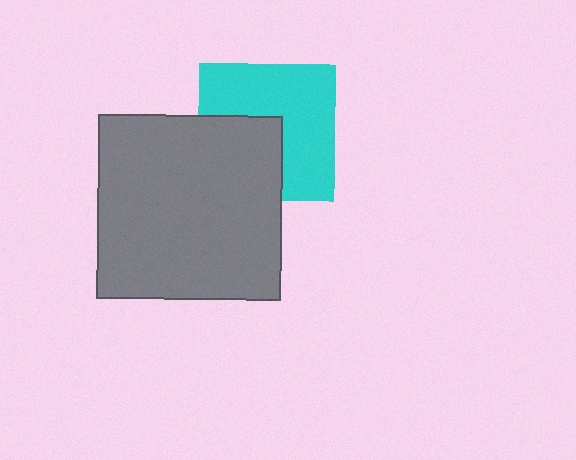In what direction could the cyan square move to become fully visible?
The cyan square could move toward the upper-right. That would shift it out from behind the gray square entirely.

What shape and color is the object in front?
The object in front is a gray square.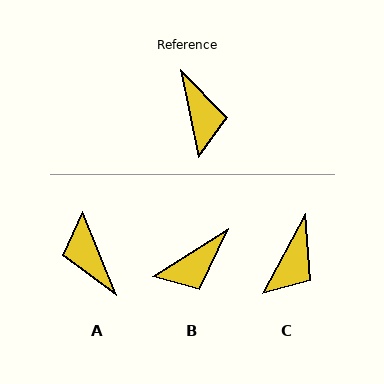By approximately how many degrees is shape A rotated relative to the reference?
Approximately 170 degrees clockwise.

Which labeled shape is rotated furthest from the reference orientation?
A, about 170 degrees away.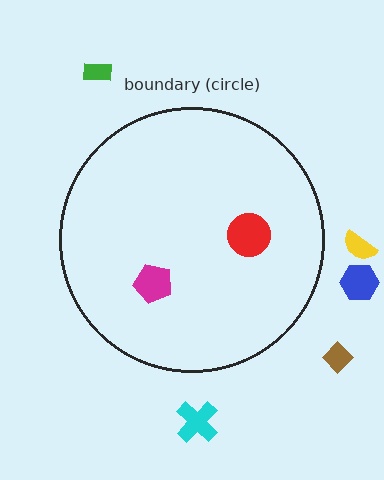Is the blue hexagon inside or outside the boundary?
Outside.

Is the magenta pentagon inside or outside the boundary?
Inside.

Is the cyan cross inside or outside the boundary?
Outside.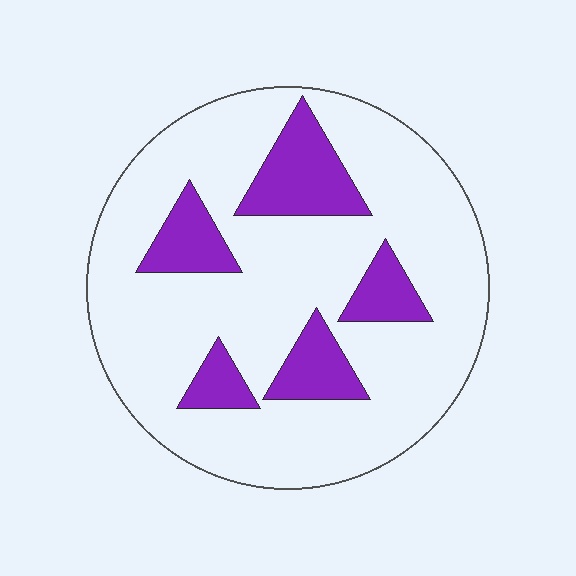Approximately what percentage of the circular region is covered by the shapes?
Approximately 20%.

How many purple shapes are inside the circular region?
5.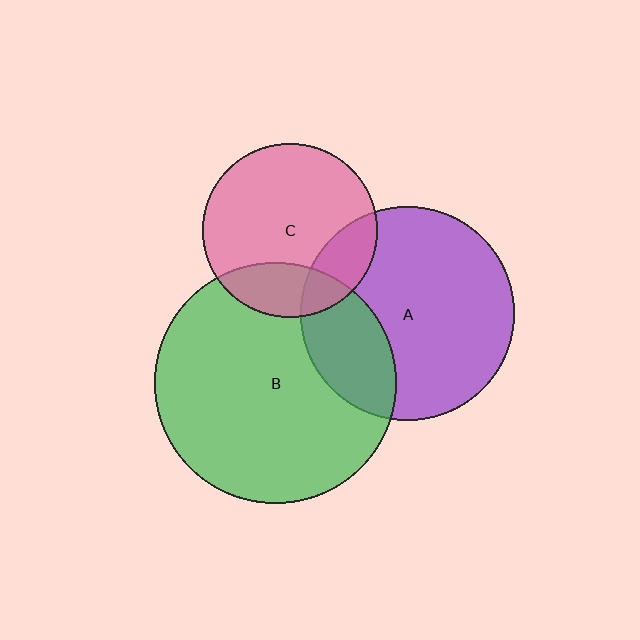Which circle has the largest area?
Circle B (green).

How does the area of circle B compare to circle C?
Approximately 1.9 times.